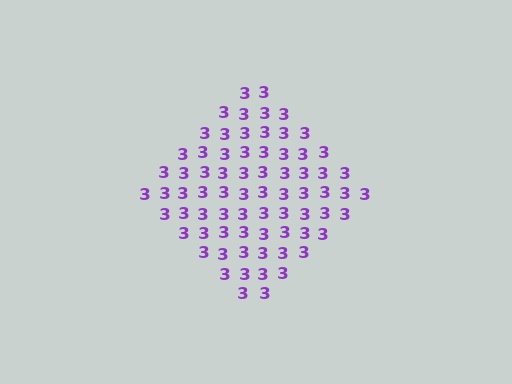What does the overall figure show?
The overall figure shows a diamond.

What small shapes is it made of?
It is made of small digit 3's.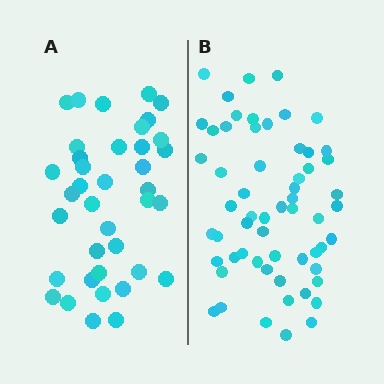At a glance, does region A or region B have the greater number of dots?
Region B (the right region) has more dots.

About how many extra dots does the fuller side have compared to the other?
Region B has approximately 20 more dots than region A.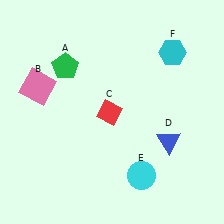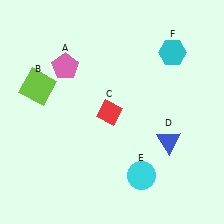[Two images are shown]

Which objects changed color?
A changed from green to pink. B changed from pink to lime.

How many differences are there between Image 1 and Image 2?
There are 2 differences between the two images.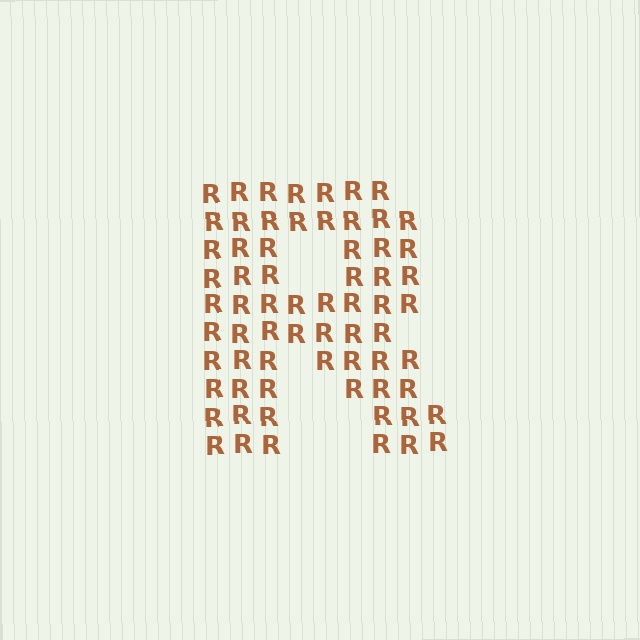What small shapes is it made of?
It is made of small letter R's.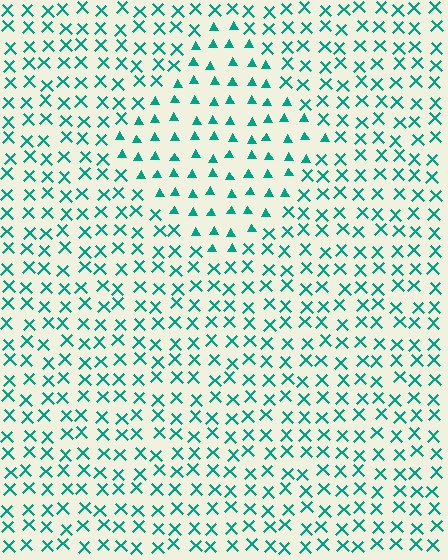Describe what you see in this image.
The image is filled with small teal elements arranged in a uniform grid. A diamond-shaped region contains triangles, while the surrounding area contains X marks. The boundary is defined purely by the change in element shape.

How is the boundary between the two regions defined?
The boundary is defined by a change in element shape: triangles inside vs. X marks outside. All elements share the same color and spacing.